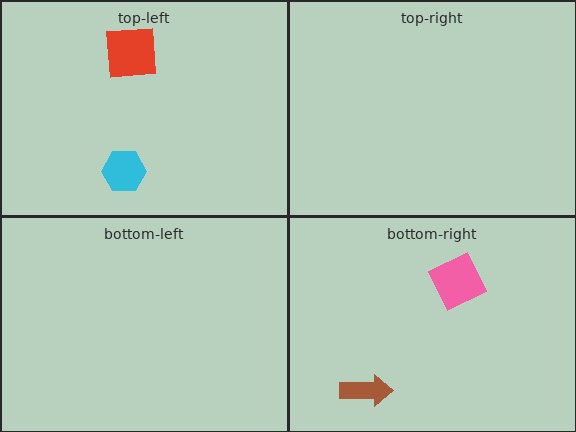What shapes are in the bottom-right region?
The pink diamond, the brown arrow.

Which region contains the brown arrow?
The bottom-right region.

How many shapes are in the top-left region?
2.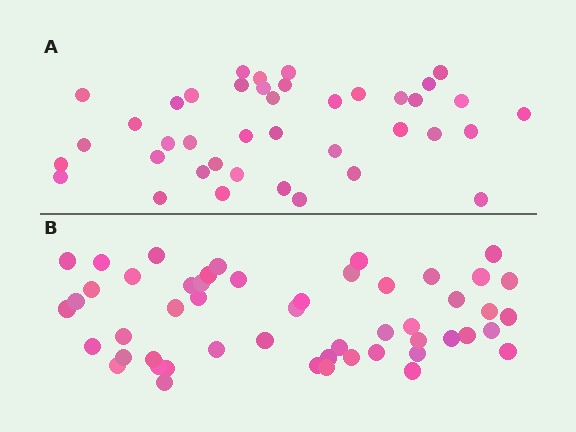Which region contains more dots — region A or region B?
Region B (the bottom region) has more dots.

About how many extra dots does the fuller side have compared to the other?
Region B has roughly 12 or so more dots than region A.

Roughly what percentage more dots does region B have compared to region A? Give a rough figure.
About 30% more.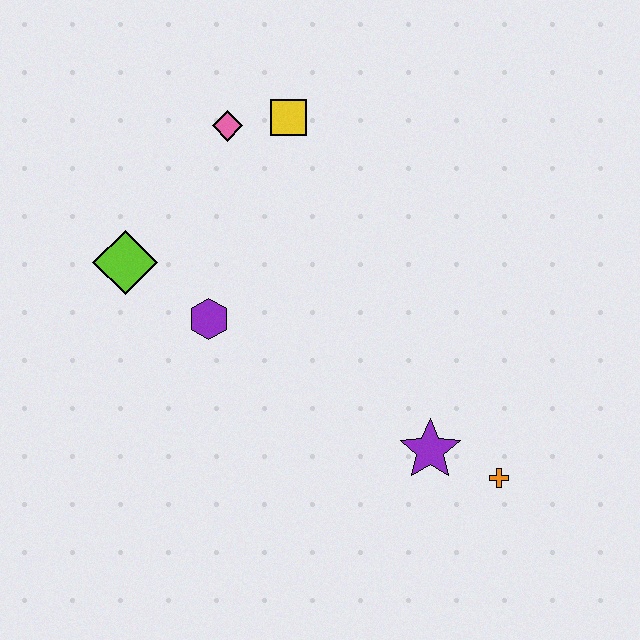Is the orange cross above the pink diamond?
No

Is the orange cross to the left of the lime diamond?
No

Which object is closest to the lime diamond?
The purple hexagon is closest to the lime diamond.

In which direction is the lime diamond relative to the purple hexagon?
The lime diamond is to the left of the purple hexagon.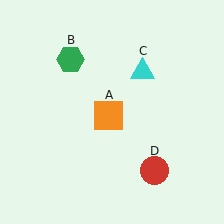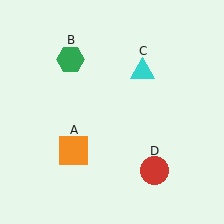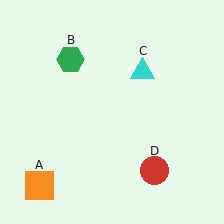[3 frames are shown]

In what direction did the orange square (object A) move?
The orange square (object A) moved down and to the left.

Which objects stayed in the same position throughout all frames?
Green hexagon (object B) and cyan triangle (object C) and red circle (object D) remained stationary.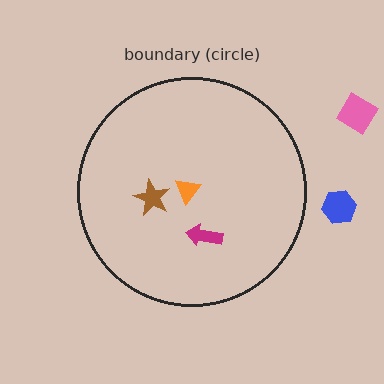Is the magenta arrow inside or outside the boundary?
Inside.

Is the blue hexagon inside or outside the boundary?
Outside.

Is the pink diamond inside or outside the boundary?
Outside.